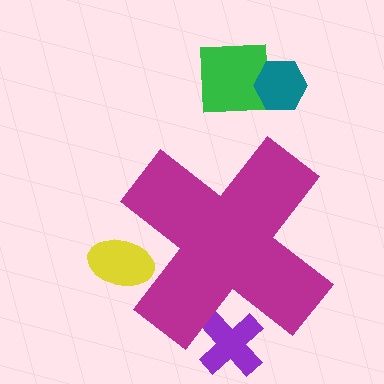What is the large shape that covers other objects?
A magenta cross.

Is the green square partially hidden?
No, the green square is fully visible.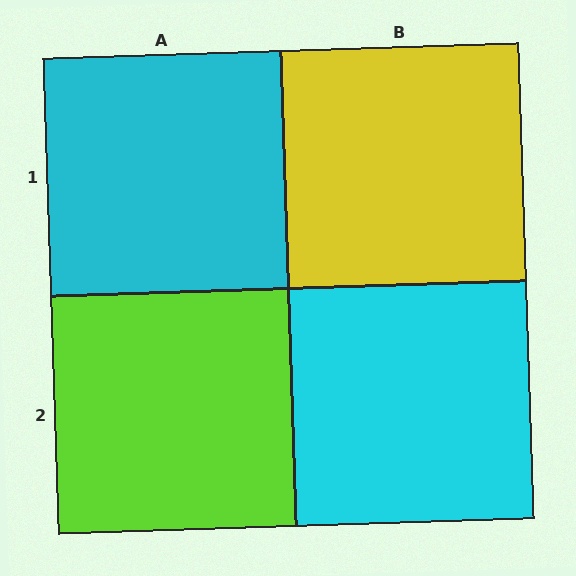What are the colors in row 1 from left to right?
Cyan, yellow.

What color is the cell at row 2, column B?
Cyan.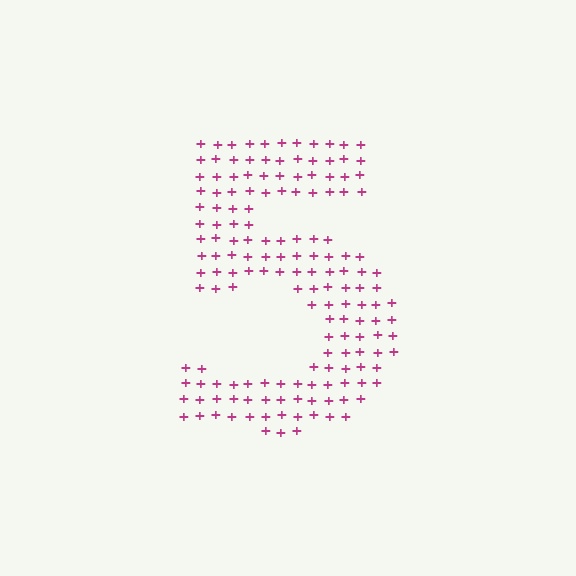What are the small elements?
The small elements are plus signs.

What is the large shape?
The large shape is the digit 5.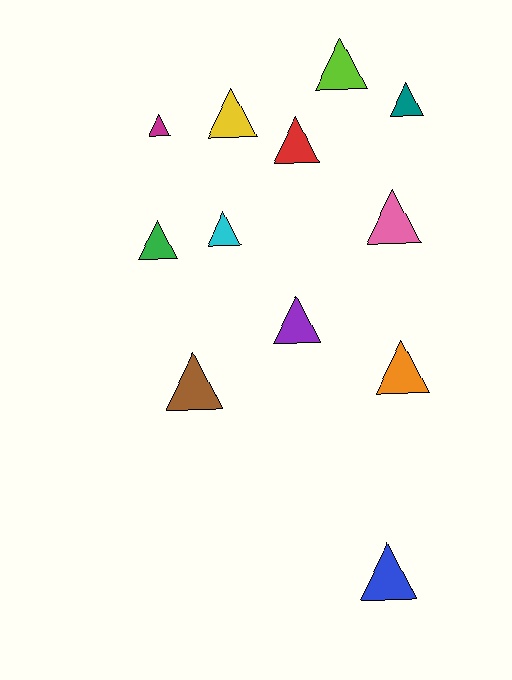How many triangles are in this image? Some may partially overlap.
There are 12 triangles.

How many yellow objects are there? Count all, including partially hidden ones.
There is 1 yellow object.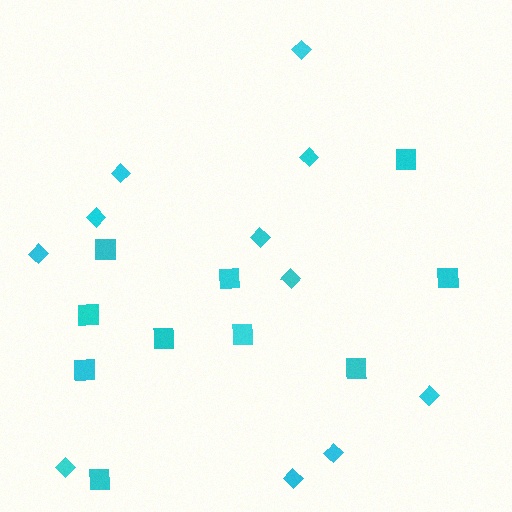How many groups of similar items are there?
There are 2 groups: one group of diamonds (11) and one group of squares (10).